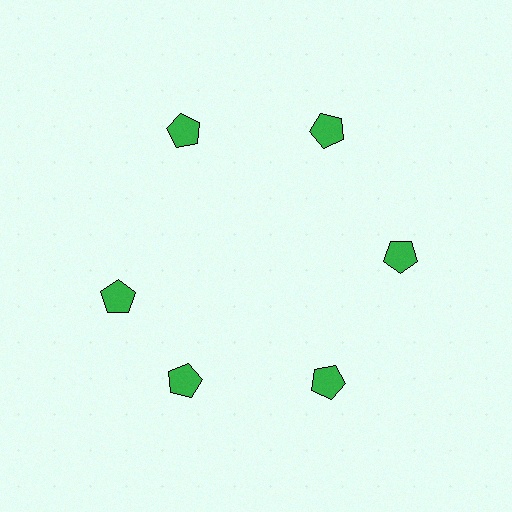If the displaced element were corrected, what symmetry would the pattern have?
It would have 6-fold rotational symmetry — the pattern would map onto itself every 60 degrees.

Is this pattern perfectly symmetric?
No. The 6 green pentagons are arranged in a ring, but one element near the 9 o'clock position is rotated out of alignment along the ring, breaking the 6-fold rotational symmetry.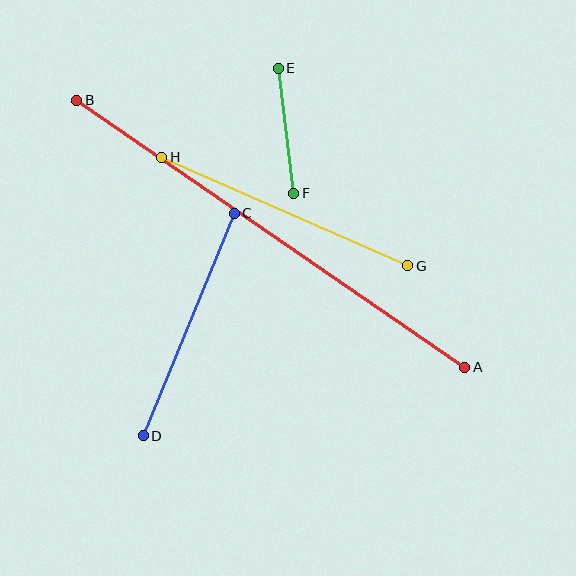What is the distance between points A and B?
The distance is approximately 471 pixels.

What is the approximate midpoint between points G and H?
The midpoint is at approximately (285, 212) pixels.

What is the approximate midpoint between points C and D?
The midpoint is at approximately (189, 325) pixels.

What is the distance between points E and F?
The distance is approximately 126 pixels.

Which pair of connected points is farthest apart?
Points A and B are farthest apart.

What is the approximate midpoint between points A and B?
The midpoint is at approximately (271, 234) pixels.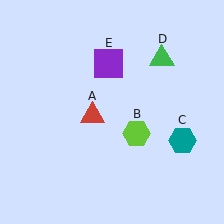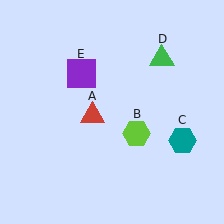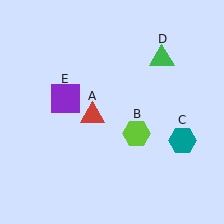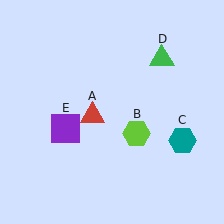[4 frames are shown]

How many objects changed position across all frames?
1 object changed position: purple square (object E).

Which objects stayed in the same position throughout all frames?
Red triangle (object A) and lime hexagon (object B) and teal hexagon (object C) and green triangle (object D) remained stationary.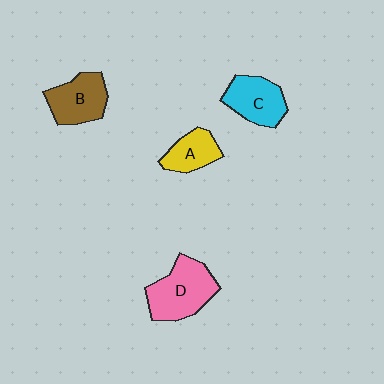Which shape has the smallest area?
Shape A (yellow).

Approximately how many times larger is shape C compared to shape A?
Approximately 1.3 times.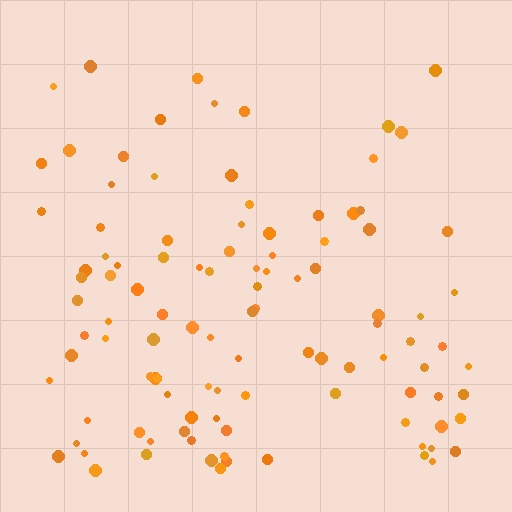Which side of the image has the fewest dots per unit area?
The top.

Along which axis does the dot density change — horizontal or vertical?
Vertical.